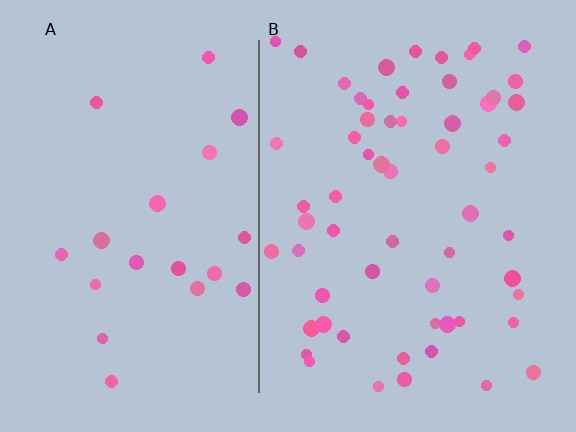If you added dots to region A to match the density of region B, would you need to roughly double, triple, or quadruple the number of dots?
Approximately triple.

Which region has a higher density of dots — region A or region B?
B (the right).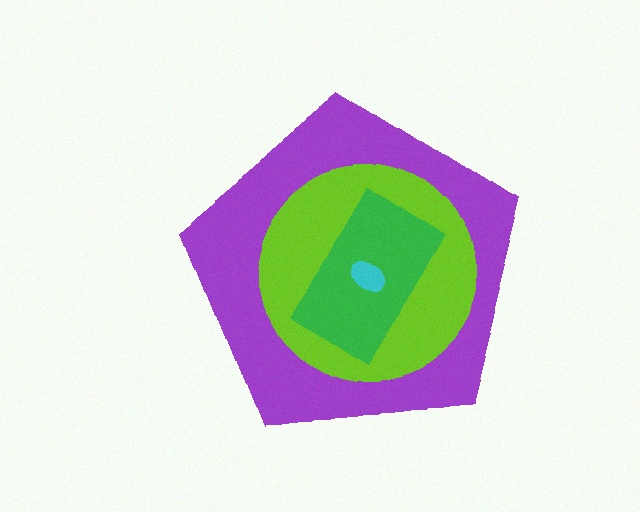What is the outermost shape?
The purple pentagon.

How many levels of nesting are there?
4.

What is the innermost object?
The cyan ellipse.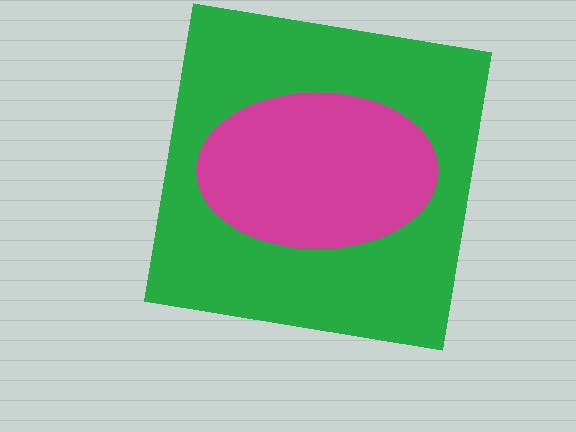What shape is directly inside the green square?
The magenta ellipse.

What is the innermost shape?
The magenta ellipse.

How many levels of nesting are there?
2.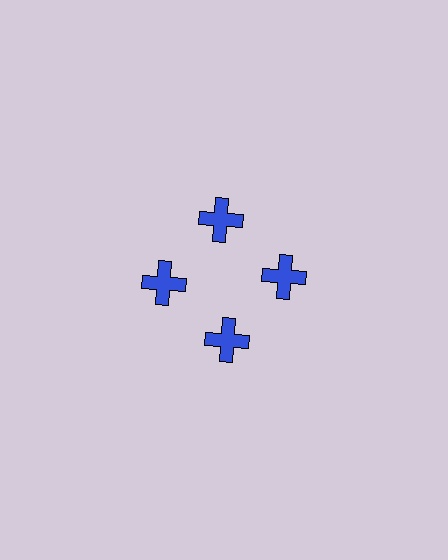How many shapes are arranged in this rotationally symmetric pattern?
There are 4 shapes, arranged in 4 groups of 1.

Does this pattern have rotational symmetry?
Yes, this pattern has 4-fold rotational symmetry. It looks the same after rotating 90 degrees around the center.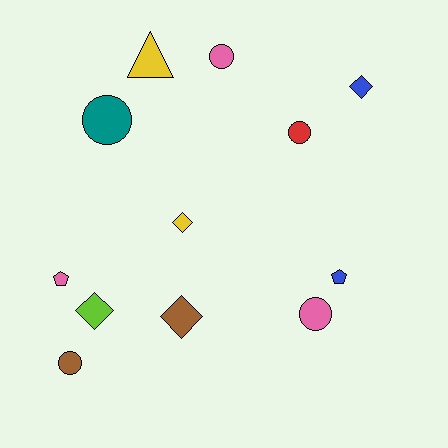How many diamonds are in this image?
There are 4 diamonds.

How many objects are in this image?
There are 12 objects.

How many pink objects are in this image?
There are 3 pink objects.